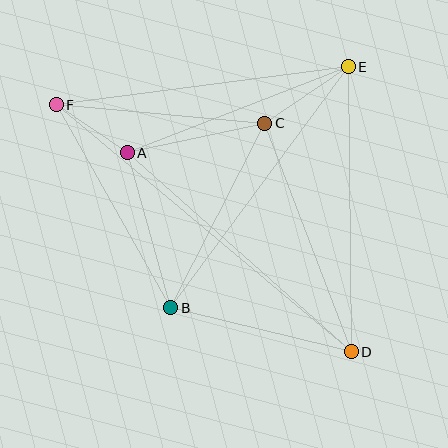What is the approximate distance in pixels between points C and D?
The distance between C and D is approximately 244 pixels.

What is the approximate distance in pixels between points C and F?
The distance between C and F is approximately 209 pixels.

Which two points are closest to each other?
Points A and F are closest to each other.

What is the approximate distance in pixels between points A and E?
The distance between A and E is approximately 237 pixels.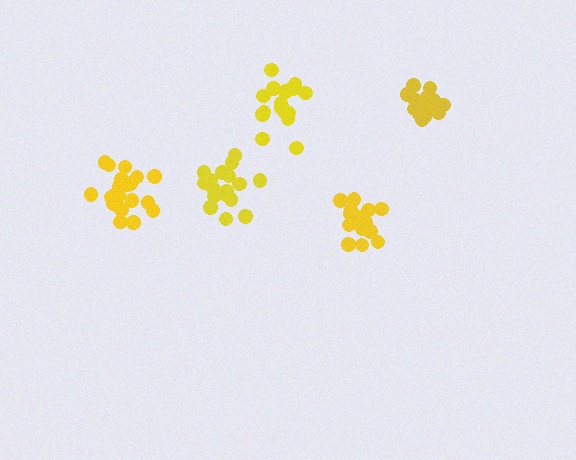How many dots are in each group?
Group 1: 16 dots, Group 2: 17 dots, Group 3: 21 dots, Group 4: 18 dots, Group 5: 18 dots (90 total).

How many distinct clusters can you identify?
There are 5 distinct clusters.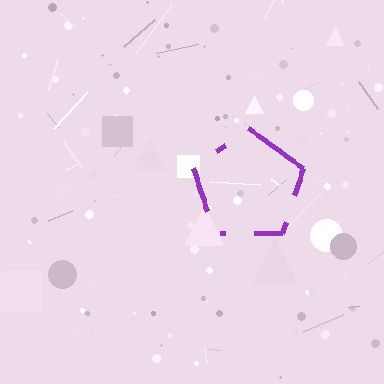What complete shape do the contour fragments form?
The contour fragments form a pentagon.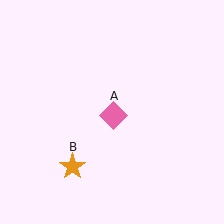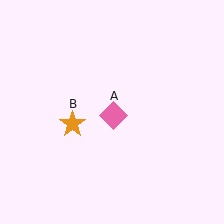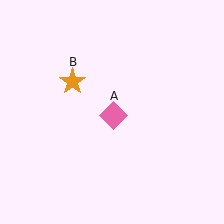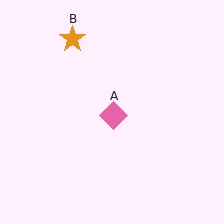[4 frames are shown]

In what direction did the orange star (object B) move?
The orange star (object B) moved up.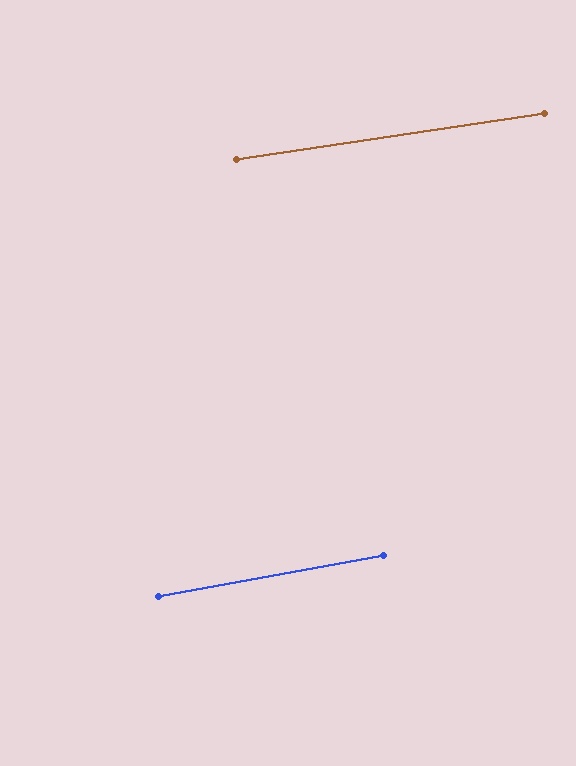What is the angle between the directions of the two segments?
Approximately 2 degrees.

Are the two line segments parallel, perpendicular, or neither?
Parallel — their directions differ by only 1.7°.